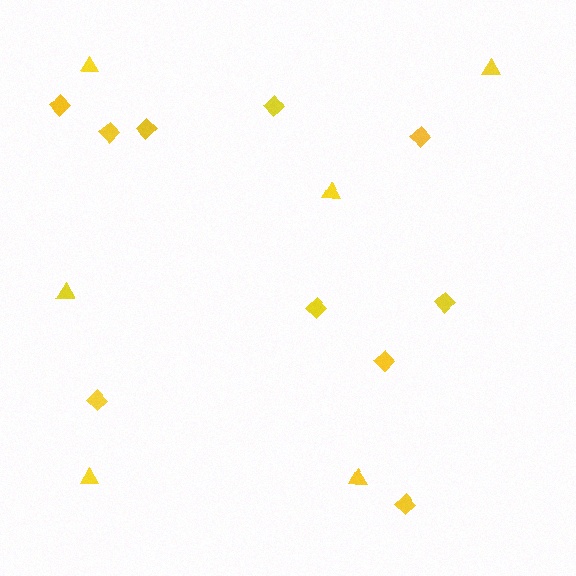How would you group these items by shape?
There are 2 groups: one group of diamonds (10) and one group of triangles (6).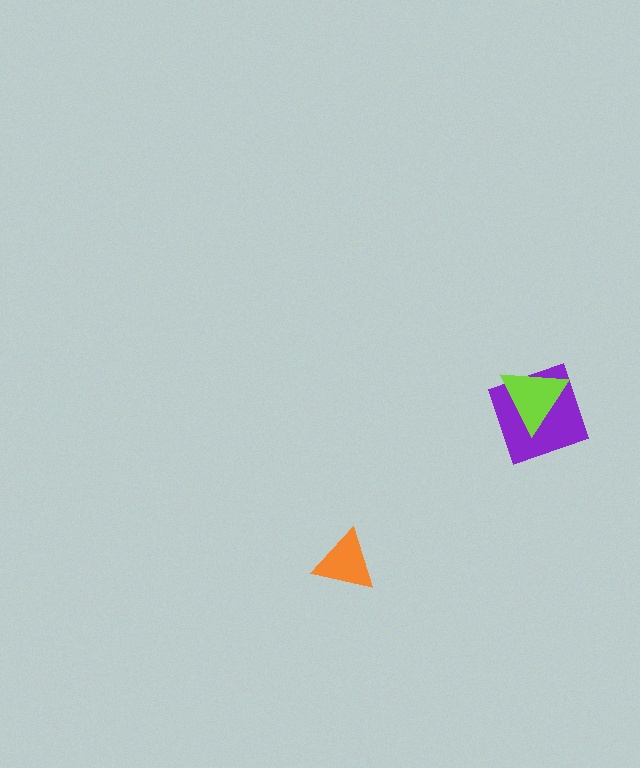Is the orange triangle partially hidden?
No, no other shape covers it.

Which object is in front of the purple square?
The lime triangle is in front of the purple square.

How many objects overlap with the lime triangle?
1 object overlaps with the lime triangle.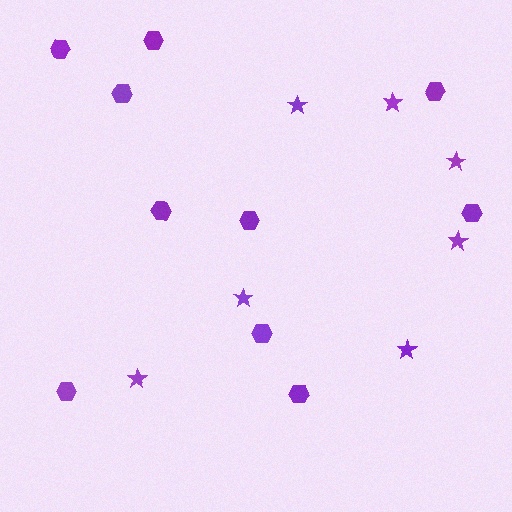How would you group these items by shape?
There are 2 groups: one group of hexagons (10) and one group of stars (7).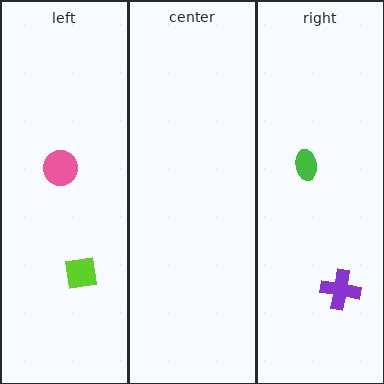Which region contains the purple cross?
The right region.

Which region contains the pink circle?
The left region.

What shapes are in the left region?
The pink circle, the lime square.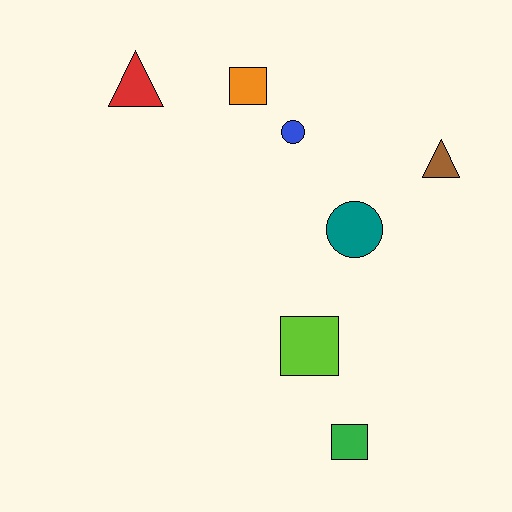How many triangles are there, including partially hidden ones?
There are 2 triangles.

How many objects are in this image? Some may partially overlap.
There are 7 objects.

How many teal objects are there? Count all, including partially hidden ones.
There is 1 teal object.